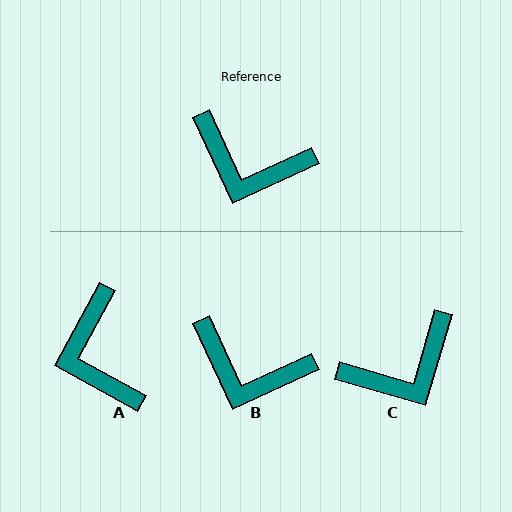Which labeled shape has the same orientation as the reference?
B.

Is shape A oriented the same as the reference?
No, it is off by about 54 degrees.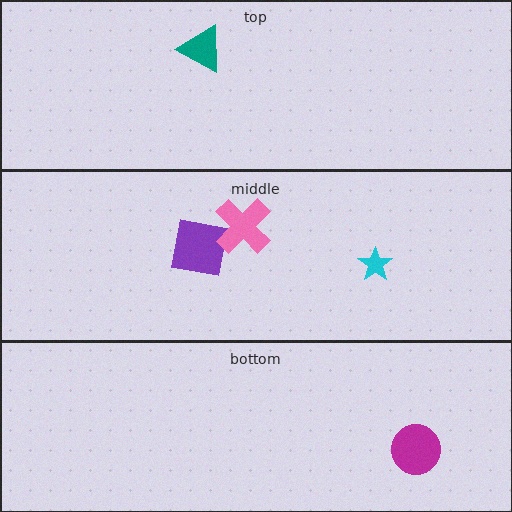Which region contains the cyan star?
The middle region.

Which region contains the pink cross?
The middle region.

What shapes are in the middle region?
The purple square, the pink cross, the cyan star.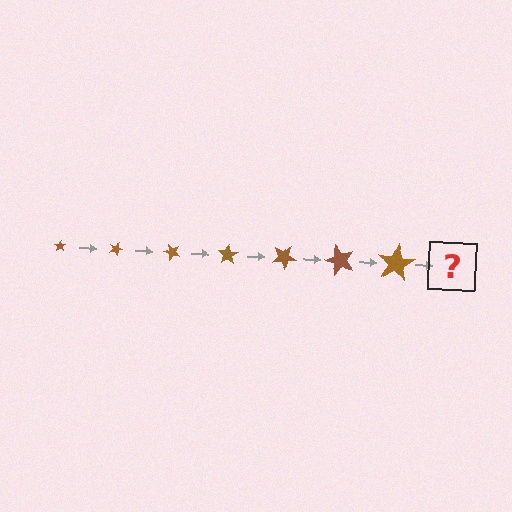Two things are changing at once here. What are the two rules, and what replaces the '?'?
The two rules are that the star grows larger each step and it rotates 25 degrees each step. The '?' should be a star, larger than the previous one and rotated 175 degrees from the start.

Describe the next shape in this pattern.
It should be a star, larger than the previous one and rotated 175 degrees from the start.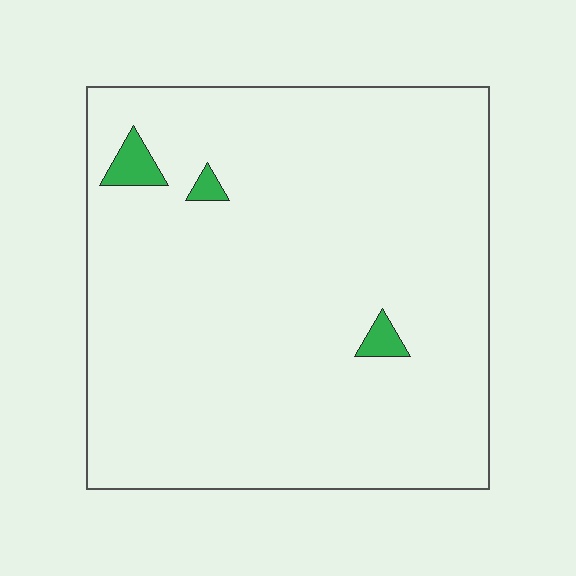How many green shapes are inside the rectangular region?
3.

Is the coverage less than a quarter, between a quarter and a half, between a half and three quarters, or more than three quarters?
Less than a quarter.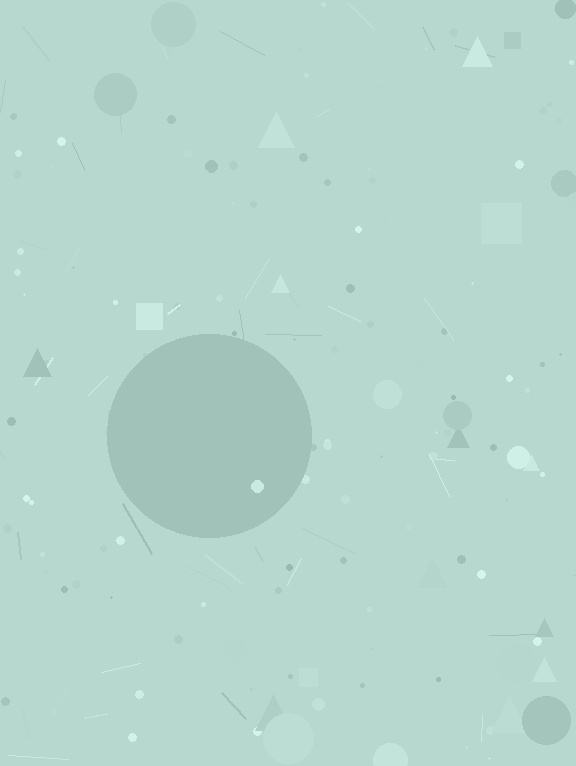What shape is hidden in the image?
A circle is hidden in the image.